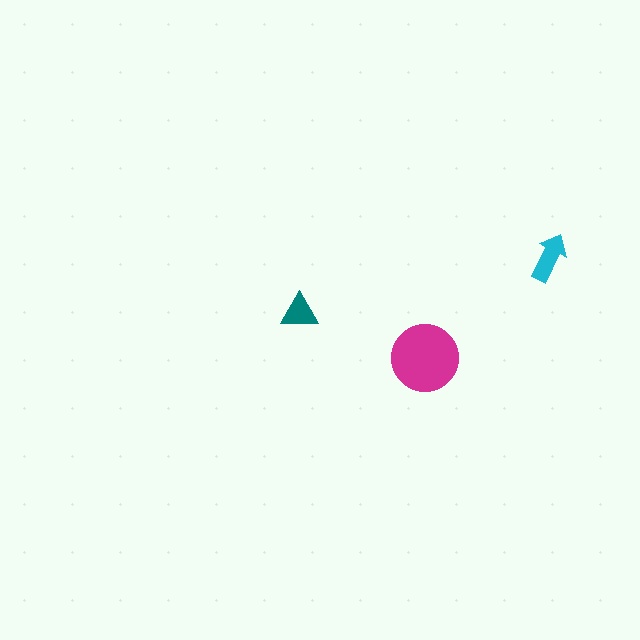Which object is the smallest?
The teal triangle.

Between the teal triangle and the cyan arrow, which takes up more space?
The cyan arrow.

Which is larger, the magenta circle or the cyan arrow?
The magenta circle.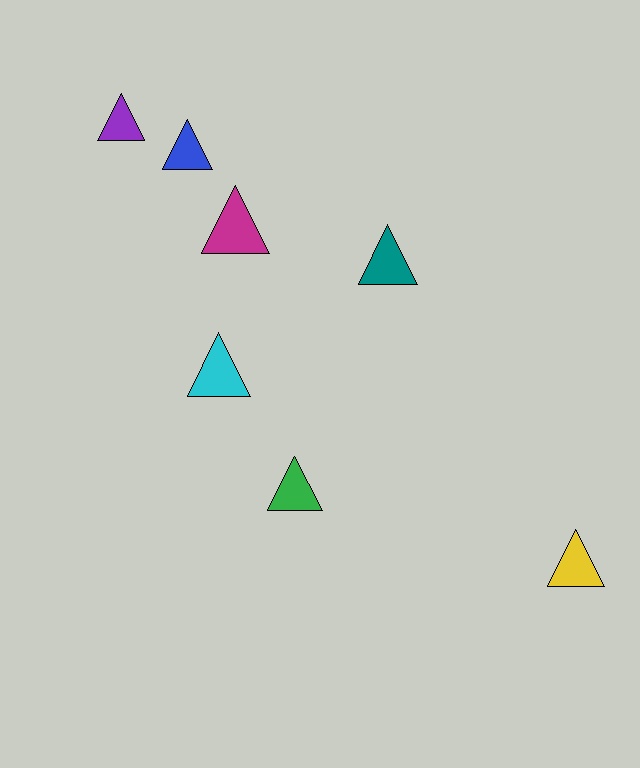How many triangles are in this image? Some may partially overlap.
There are 7 triangles.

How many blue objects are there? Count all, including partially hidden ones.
There is 1 blue object.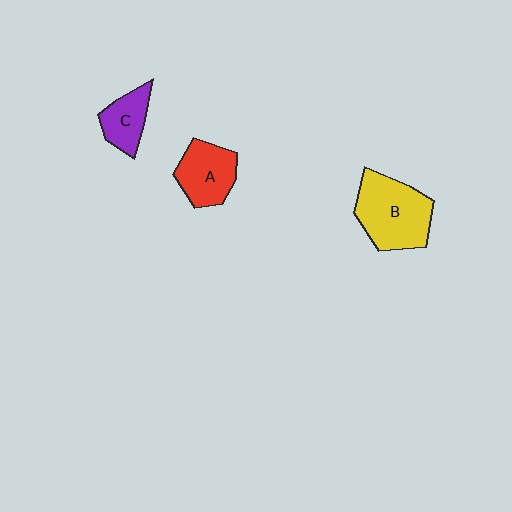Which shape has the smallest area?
Shape C (purple).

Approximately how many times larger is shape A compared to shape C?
Approximately 1.3 times.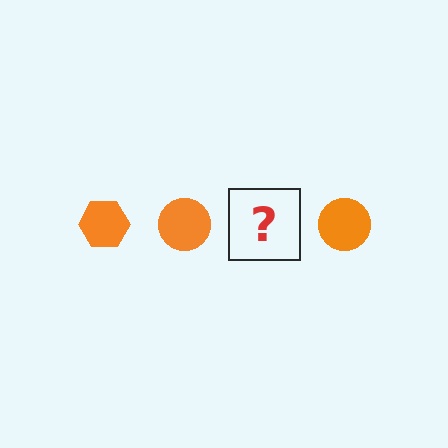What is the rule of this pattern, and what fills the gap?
The rule is that the pattern cycles through hexagon, circle shapes in orange. The gap should be filled with an orange hexagon.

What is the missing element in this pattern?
The missing element is an orange hexagon.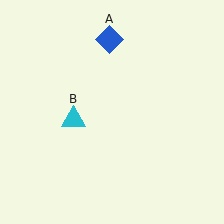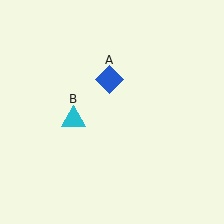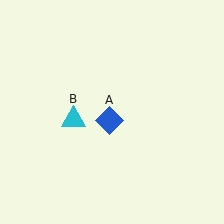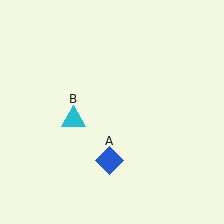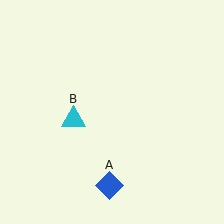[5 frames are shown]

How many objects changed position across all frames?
1 object changed position: blue diamond (object A).